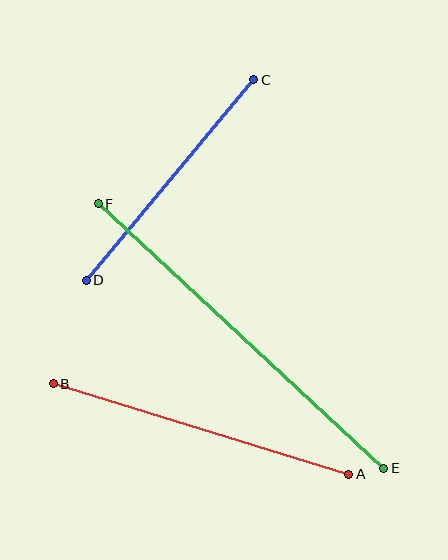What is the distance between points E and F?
The distance is approximately 389 pixels.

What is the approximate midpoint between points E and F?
The midpoint is at approximately (241, 336) pixels.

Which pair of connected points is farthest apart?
Points E and F are farthest apart.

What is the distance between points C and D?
The distance is approximately 261 pixels.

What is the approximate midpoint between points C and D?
The midpoint is at approximately (170, 180) pixels.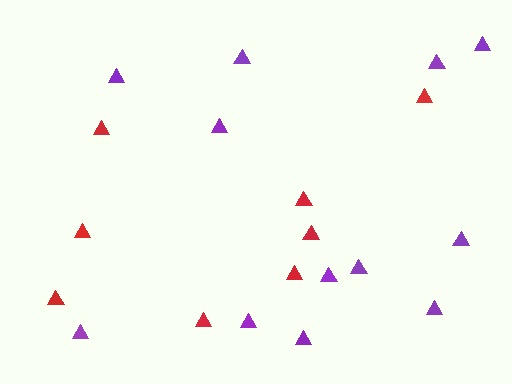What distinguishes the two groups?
There are 2 groups: one group of red triangles (8) and one group of purple triangles (12).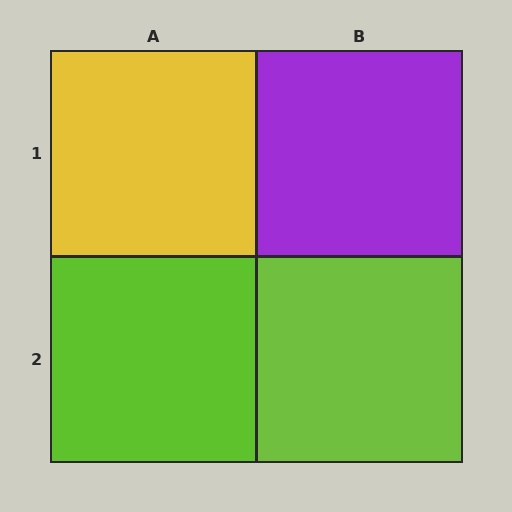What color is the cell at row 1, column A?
Yellow.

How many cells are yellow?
1 cell is yellow.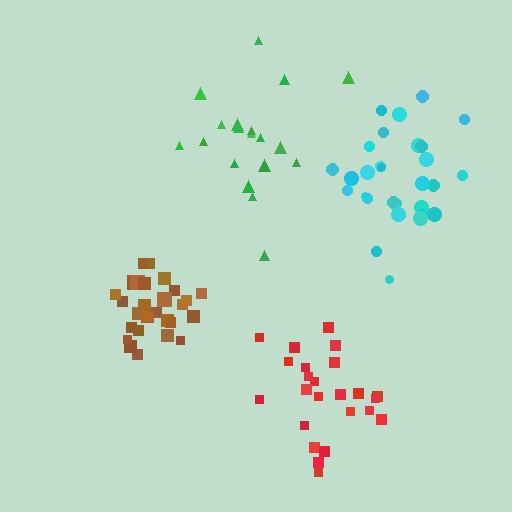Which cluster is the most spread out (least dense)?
Green.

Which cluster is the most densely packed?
Brown.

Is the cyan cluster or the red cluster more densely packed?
Cyan.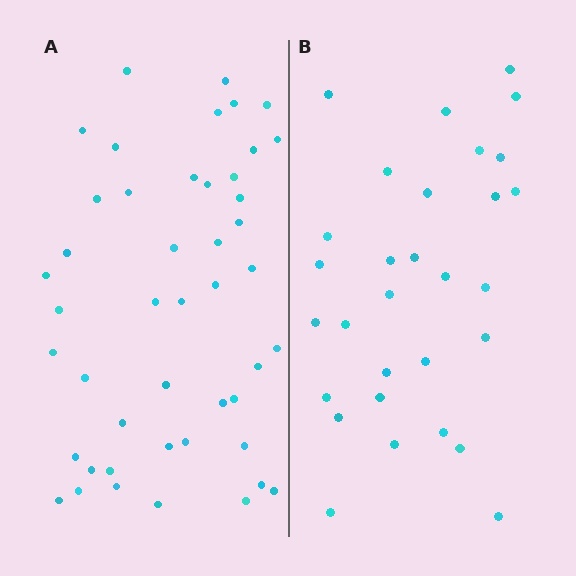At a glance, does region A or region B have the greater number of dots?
Region A (the left region) has more dots.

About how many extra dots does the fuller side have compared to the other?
Region A has approximately 15 more dots than region B.